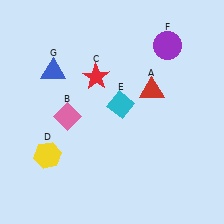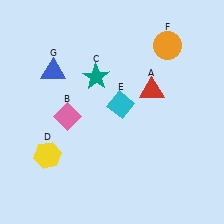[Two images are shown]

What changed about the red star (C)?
In Image 1, C is red. In Image 2, it changed to teal.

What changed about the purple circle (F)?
In Image 1, F is purple. In Image 2, it changed to orange.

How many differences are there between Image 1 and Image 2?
There are 2 differences between the two images.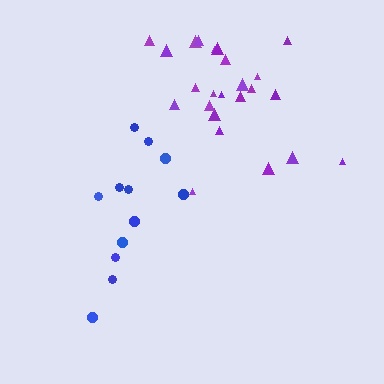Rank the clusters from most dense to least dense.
purple, blue.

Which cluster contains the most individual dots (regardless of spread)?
Purple (24).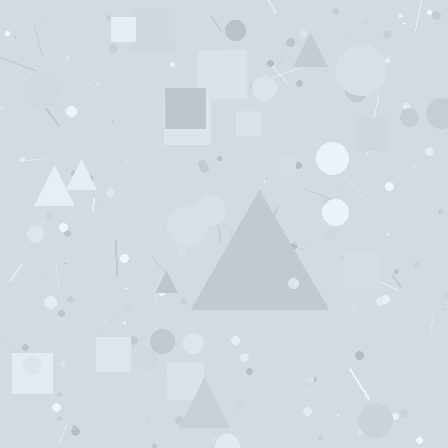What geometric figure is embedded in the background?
A triangle is embedded in the background.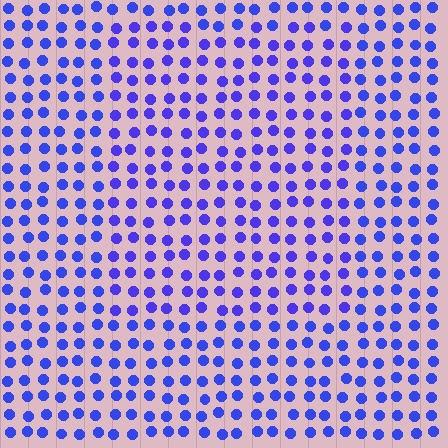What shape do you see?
I see a rectangle.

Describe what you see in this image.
The image is filled with small blue elements in a uniform arrangement. A rectangle-shaped region is visible where the elements are tinted to a slightly different hue, forming a subtle color boundary.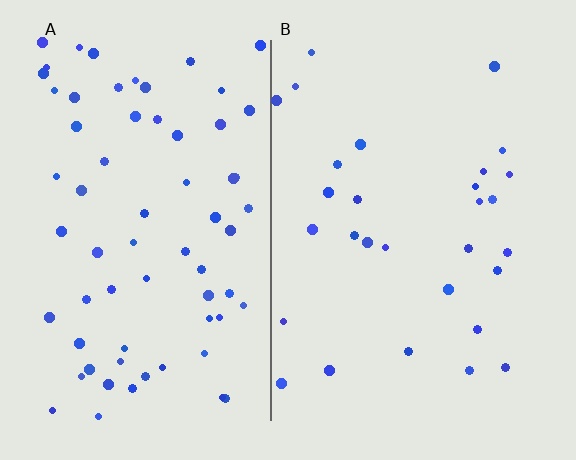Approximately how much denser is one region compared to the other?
Approximately 2.3× — region A over region B.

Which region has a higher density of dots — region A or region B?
A (the left).